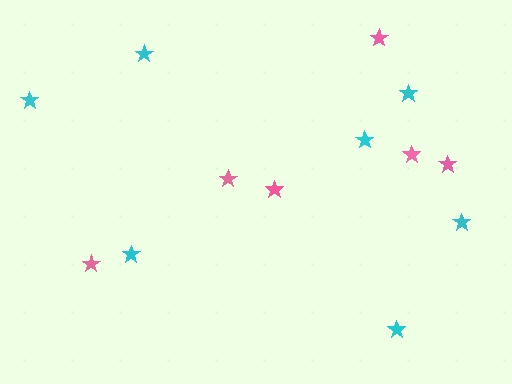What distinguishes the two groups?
There are 2 groups: one group of cyan stars (7) and one group of pink stars (6).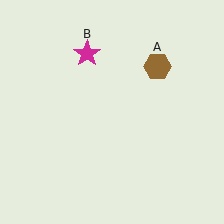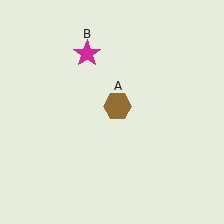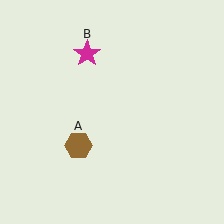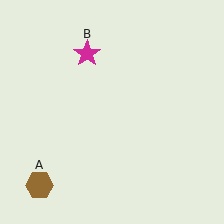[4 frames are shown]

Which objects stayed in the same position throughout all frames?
Magenta star (object B) remained stationary.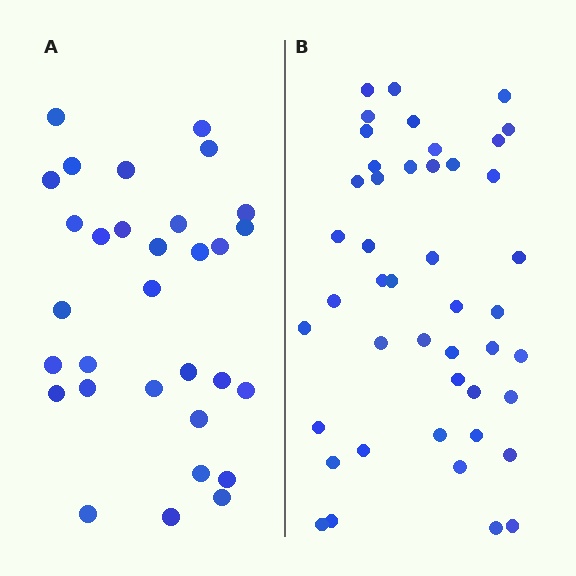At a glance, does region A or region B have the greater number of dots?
Region B (the right region) has more dots.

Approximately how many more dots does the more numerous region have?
Region B has approximately 15 more dots than region A.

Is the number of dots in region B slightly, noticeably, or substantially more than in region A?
Region B has substantially more. The ratio is roughly 1.5 to 1.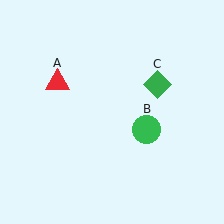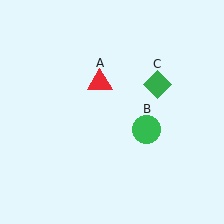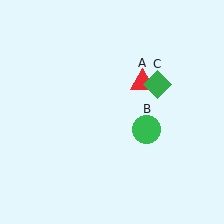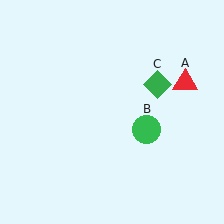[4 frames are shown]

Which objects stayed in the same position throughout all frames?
Green circle (object B) and green diamond (object C) remained stationary.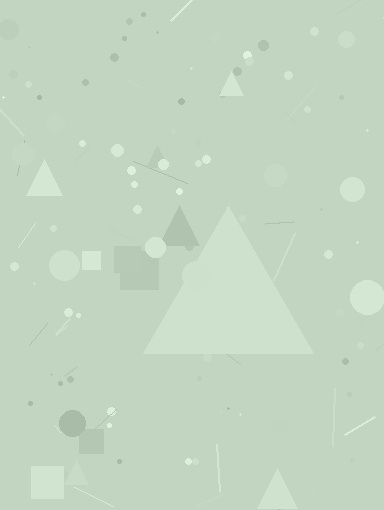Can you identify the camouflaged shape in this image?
The camouflaged shape is a triangle.